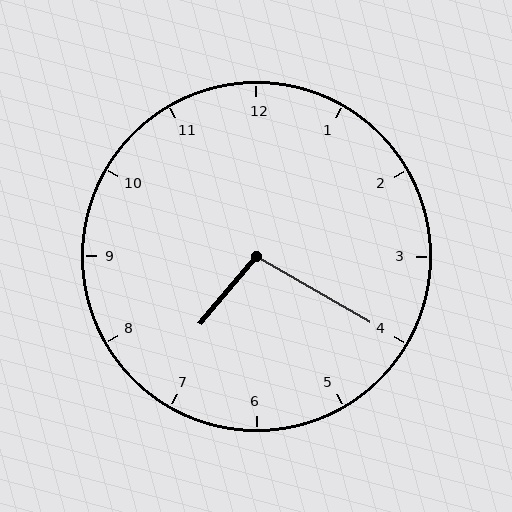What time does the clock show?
7:20.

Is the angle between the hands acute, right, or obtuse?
It is obtuse.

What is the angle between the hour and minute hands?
Approximately 100 degrees.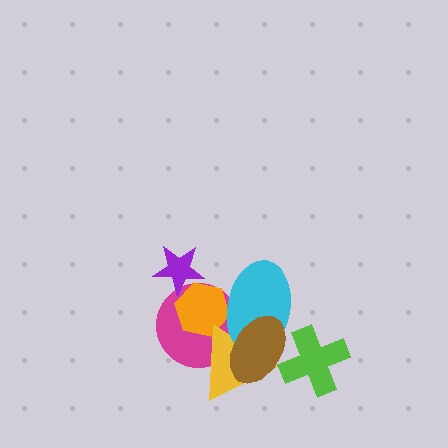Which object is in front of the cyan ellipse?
The brown ellipse is in front of the cyan ellipse.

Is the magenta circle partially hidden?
Yes, it is partially covered by another shape.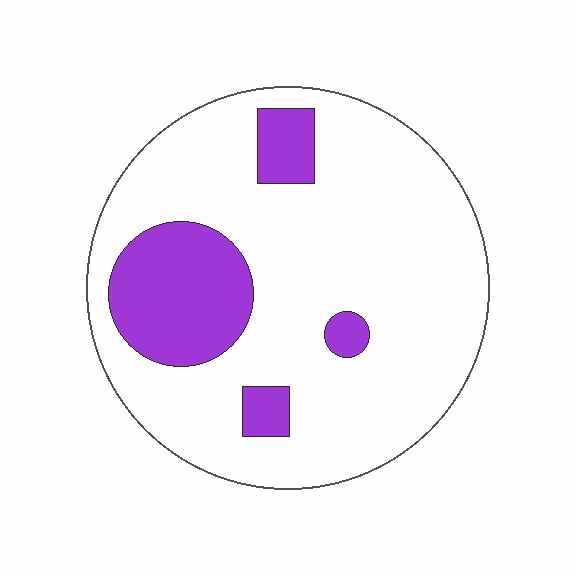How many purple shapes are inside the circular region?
4.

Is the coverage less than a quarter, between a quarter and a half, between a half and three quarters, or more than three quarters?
Less than a quarter.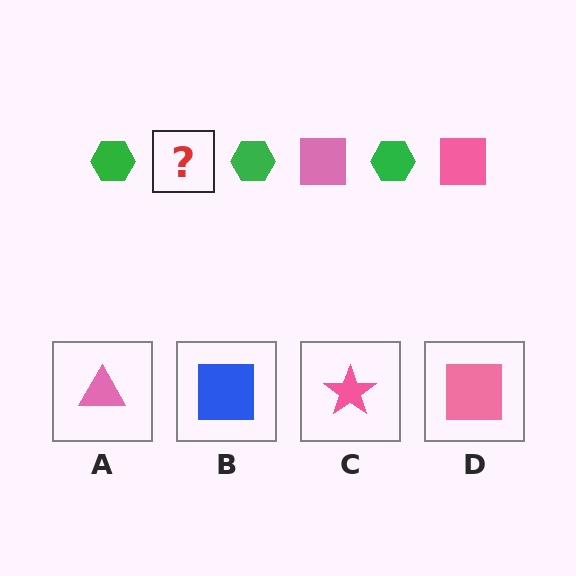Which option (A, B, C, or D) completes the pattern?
D.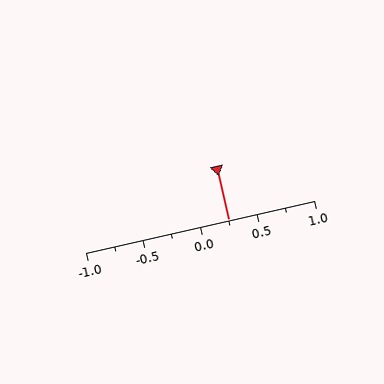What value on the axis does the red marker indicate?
The marker indicates approximately 0.25.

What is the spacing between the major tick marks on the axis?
The major ticks are spaced 0.5 apart.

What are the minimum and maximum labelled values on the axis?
The axis runs from -1.0 to 1.0.